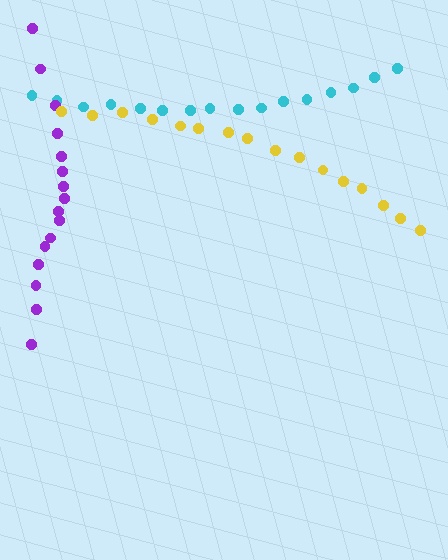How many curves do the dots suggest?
There are 3 distinct paths.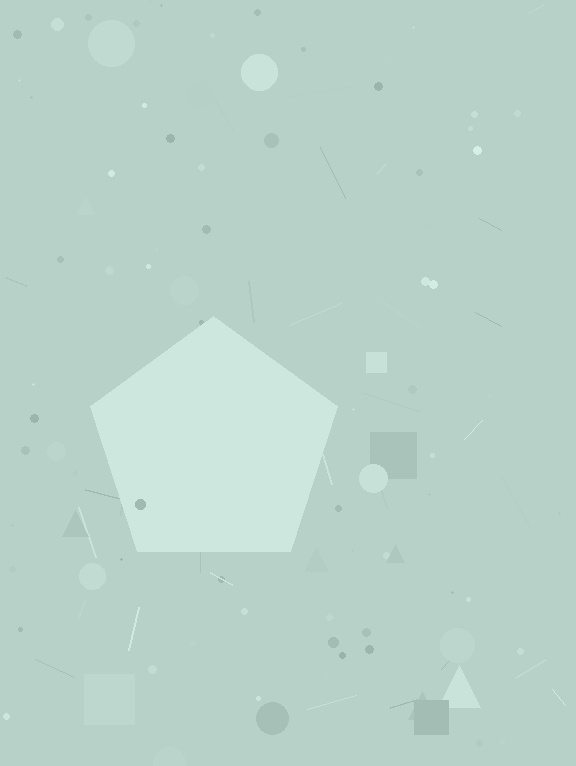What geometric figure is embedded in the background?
A pentagon is embedded in the background.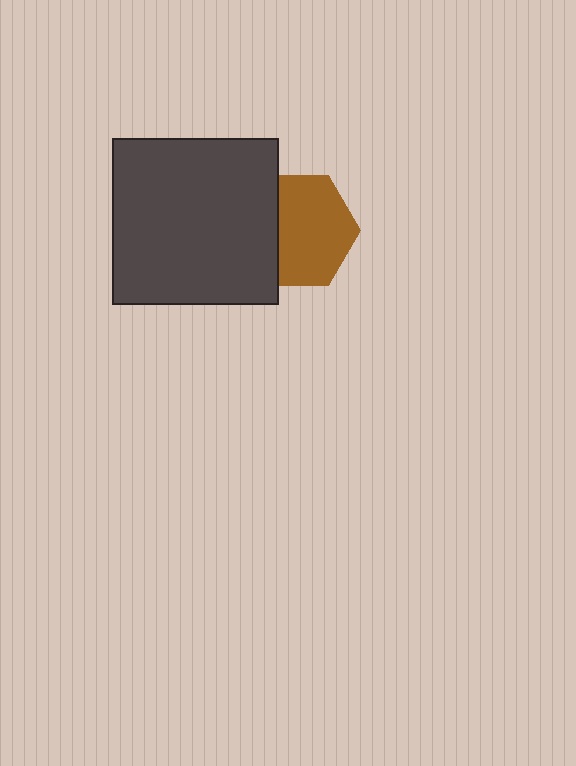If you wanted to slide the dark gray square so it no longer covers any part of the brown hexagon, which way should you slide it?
Slide it left — that is the most direct way to separate the two shapes.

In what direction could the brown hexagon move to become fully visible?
The brown hexagon could move right. That would shift it out from behind the dark gray square entirely.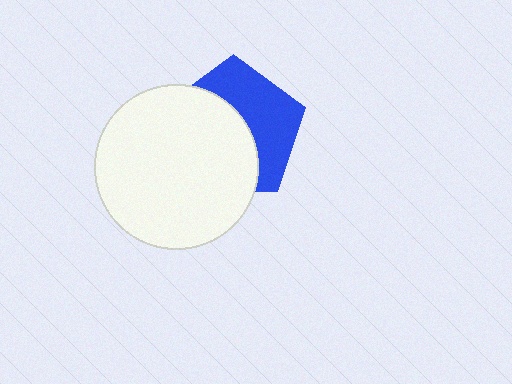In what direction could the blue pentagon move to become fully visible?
The blue pentagon could move toward the upper-right. That would shift it out from behind the white circle entirely.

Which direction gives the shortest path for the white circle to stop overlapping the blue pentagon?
Moving toward the lower-left gives the shortest separation.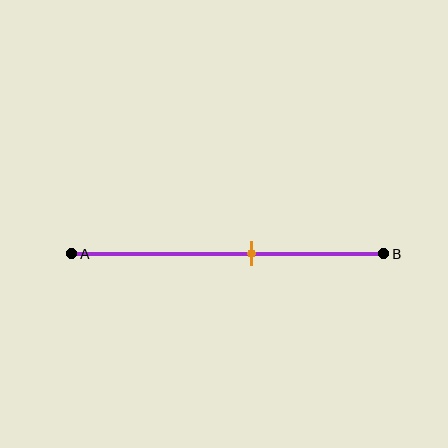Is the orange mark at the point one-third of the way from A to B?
No, the mark is at about 60% from A, not at the 33% one-third point.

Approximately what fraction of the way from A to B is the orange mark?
The orange mark is approximately 60% of the way from A to B.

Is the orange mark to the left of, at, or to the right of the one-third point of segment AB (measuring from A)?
The orange mark is to the right of the one-third point of segment AB.